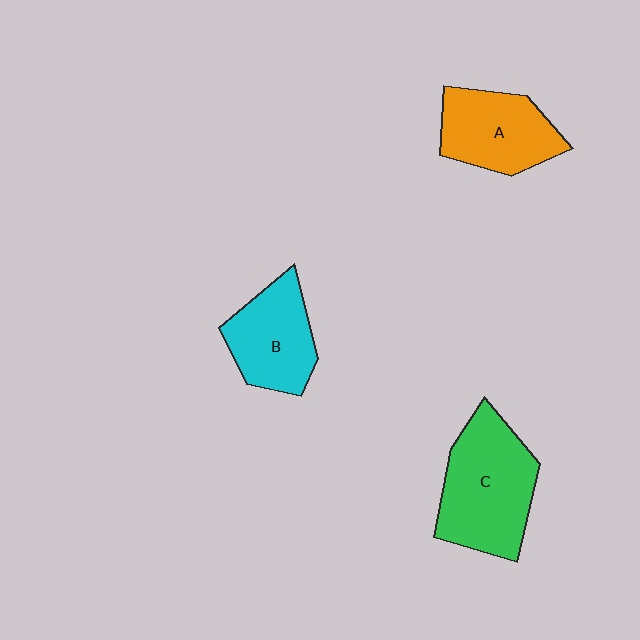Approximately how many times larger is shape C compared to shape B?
Approximately 1.4 times.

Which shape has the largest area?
Shape C (green).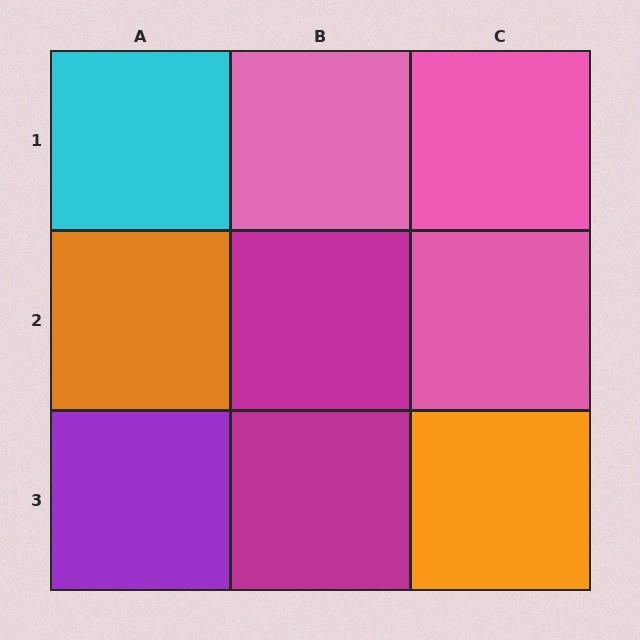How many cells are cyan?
1 cell is cyan.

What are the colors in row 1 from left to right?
Cyan, pink, pink.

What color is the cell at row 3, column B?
Magenta.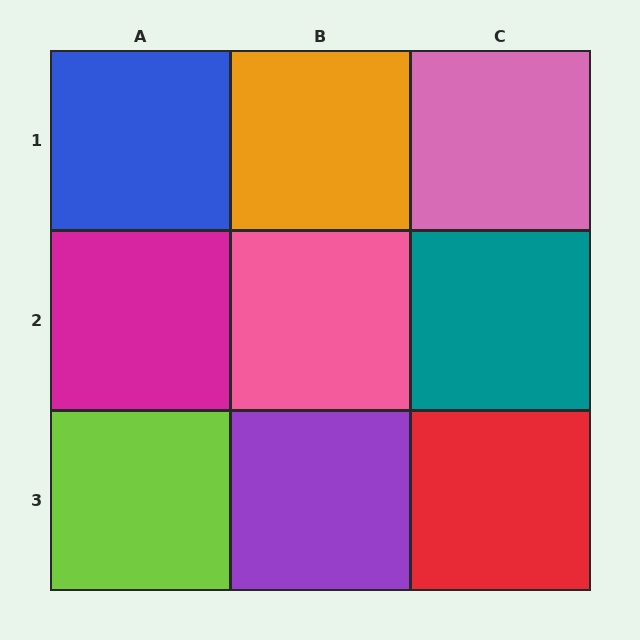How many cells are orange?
1 cell is orange.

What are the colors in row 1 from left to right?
Blue, orange, pink.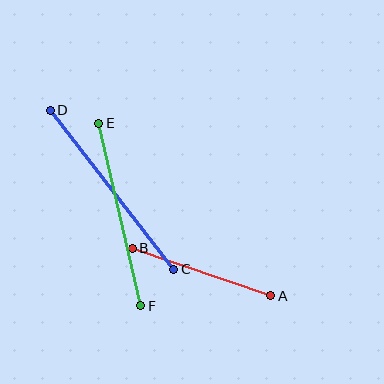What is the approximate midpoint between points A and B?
The midpoint is at approximately (202, 272) pixels.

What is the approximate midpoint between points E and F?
The midpoint is at approximately (120, 215) pixels.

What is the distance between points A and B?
The distance is approximately 146 pixels.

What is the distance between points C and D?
The distance is approximately 201 pixels.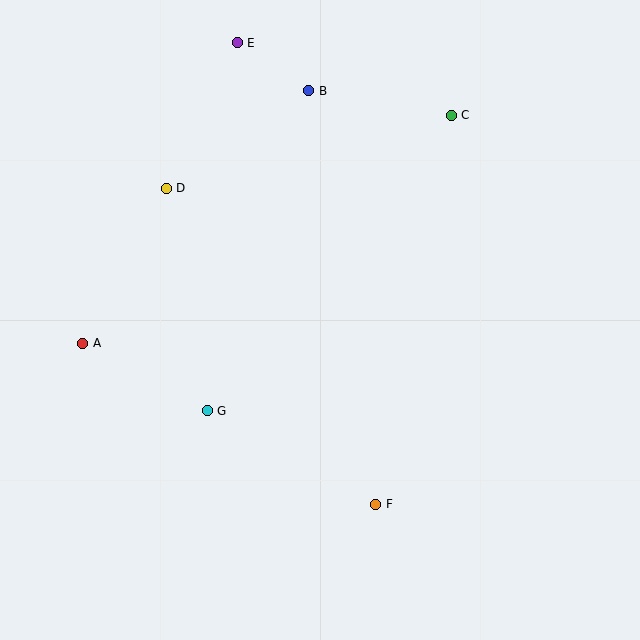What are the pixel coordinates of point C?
Point C is at (451, 115).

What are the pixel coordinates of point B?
Point B is at (309, 91).